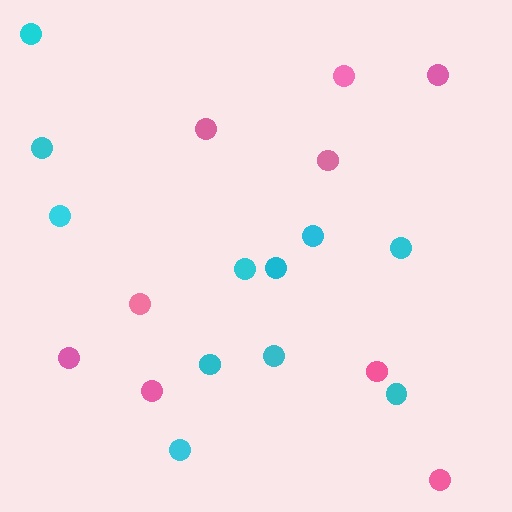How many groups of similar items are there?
There are 2 groups: one group of cyan circles (11) and one group of pink circles (9).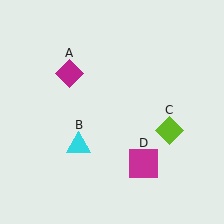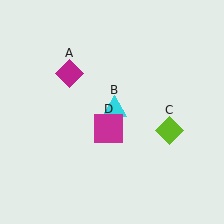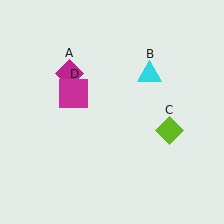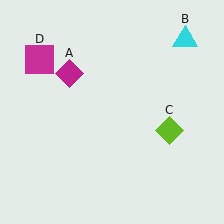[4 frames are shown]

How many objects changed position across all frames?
2 objects changed position: cyan triangle (object B), magenta square (object D).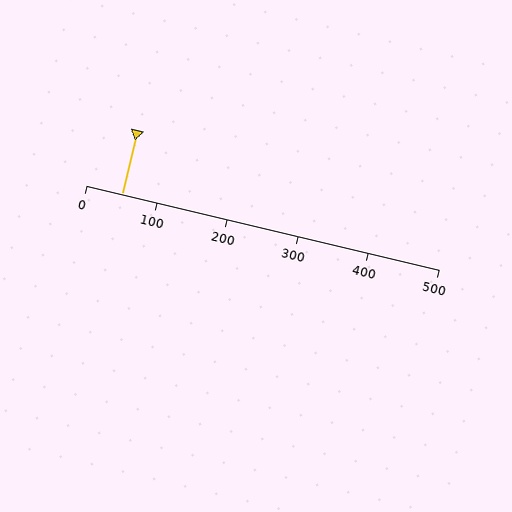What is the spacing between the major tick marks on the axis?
The major ticks are spaced 100 apart.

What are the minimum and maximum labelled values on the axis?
The axis runs from 0 to 500.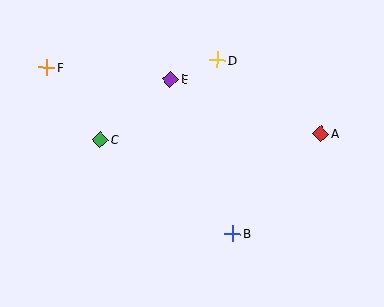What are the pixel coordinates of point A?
Point A is at (321, 133).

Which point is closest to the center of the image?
Point E at (171, 79) is closest to the center.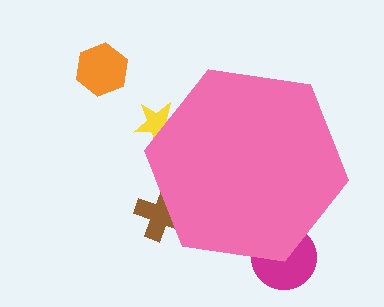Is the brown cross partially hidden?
Yes, the brown cross is partially hidden behind the pink hexagon.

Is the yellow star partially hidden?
Yes, the yellow star is partially hidden behind the pink hexagon.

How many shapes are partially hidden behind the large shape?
3 shapes are partially hidden.